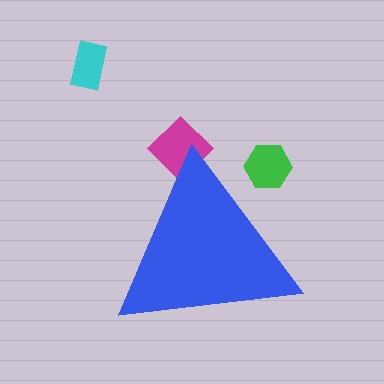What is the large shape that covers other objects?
A blue triangle.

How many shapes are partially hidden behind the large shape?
2 shapes are partially hidden.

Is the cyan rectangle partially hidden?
No, the cyan rectangle is fully visible.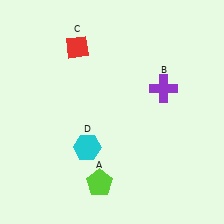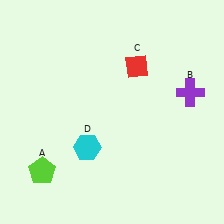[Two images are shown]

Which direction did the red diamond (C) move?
The red diamond (C) moved right.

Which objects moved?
The objects that moved are: the lime pentagon (A), the purple cross (B), the red diamond (C).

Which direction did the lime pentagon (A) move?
The lime pentagon (A) moved left.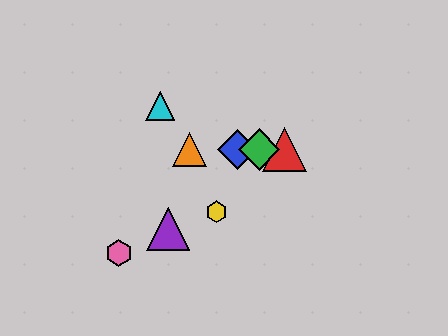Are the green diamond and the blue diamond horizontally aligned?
Yes, both are at y≈150.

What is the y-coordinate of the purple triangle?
The purple triangle is at y≈229.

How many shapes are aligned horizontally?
4 shapes (the red triangle, the blue diamond, the green diamond, the orange triangle) are aligned horizontally.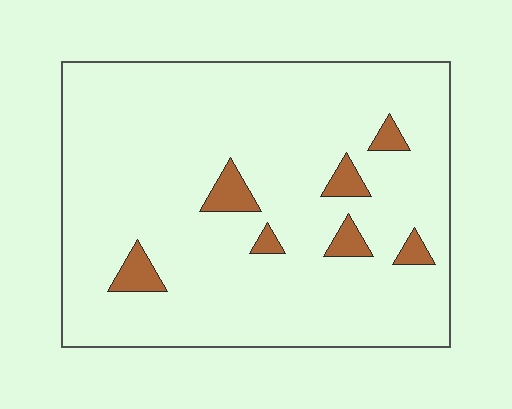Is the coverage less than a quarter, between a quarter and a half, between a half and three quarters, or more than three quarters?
Less than a quarter.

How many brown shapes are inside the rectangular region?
7.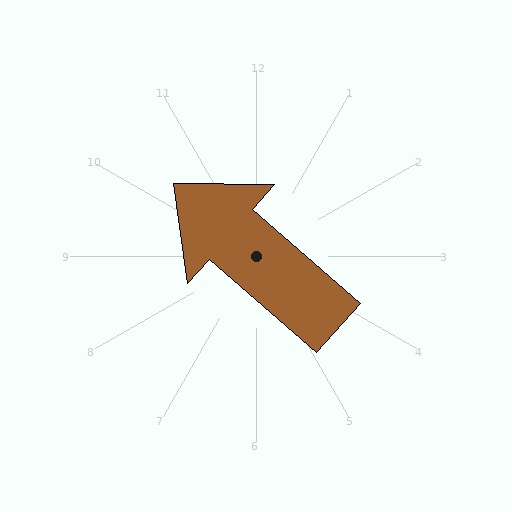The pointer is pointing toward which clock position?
Roughly 10 o'clock.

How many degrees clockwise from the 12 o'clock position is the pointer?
Approximately 311 degrees.